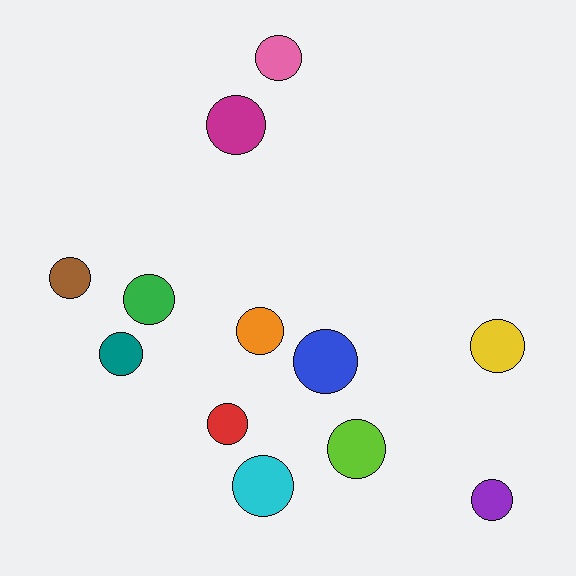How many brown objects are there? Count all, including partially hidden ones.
There is 1 brown object.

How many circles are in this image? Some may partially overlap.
There are 12 circles.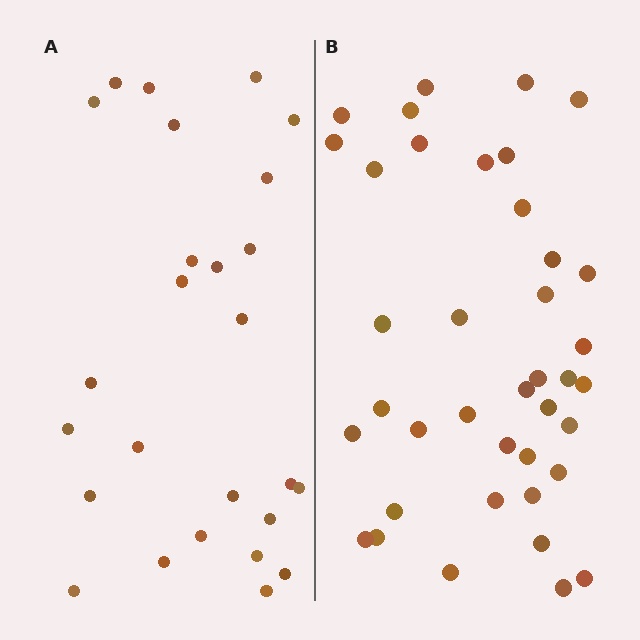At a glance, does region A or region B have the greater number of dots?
Region B (the right region) has more dots.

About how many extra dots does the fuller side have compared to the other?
Region B has approximately 15 more dots than region A.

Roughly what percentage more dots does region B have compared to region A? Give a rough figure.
About 50% more.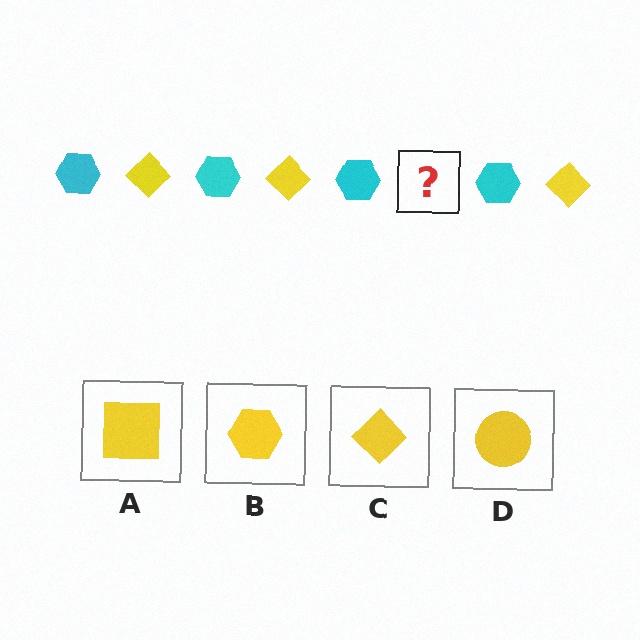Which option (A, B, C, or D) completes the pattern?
C.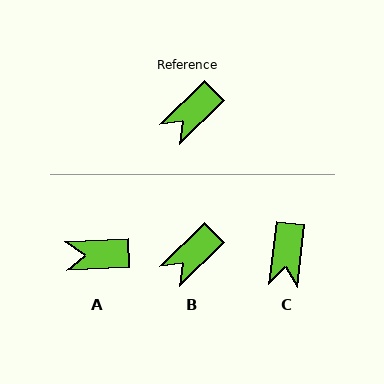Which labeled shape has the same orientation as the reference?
B.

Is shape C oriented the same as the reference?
No, it is off by about 39 degrees.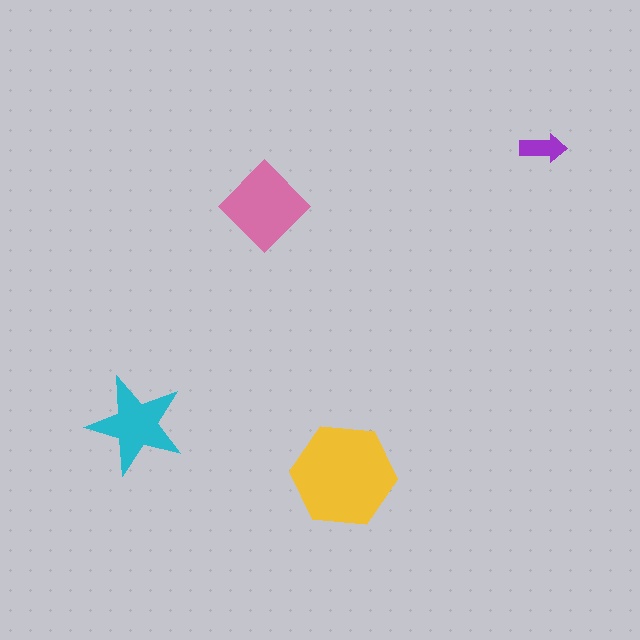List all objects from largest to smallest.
The yellow hexagon, the pink diamond, the cyan star, the purple arrow.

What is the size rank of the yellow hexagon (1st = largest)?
1st.